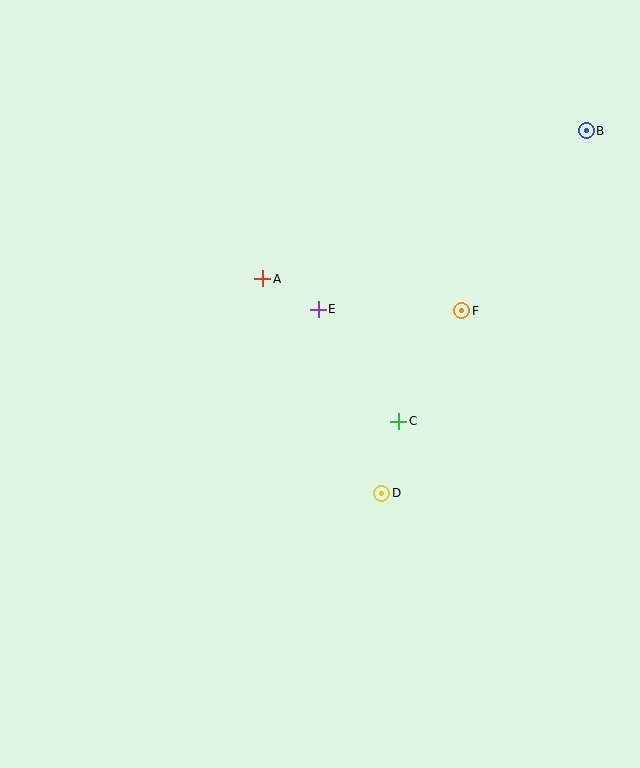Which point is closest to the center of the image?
Point E at (318, 309) is closest to the center.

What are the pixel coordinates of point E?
Point E is at (318, 309).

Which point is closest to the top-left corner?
Point A is closest to the top-left corner.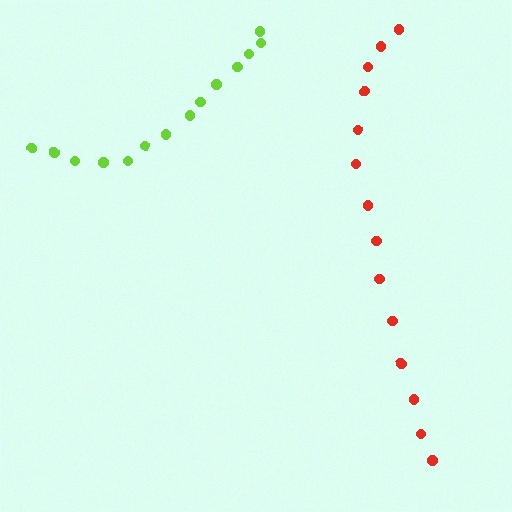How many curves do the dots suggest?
There are 2 distinct paths.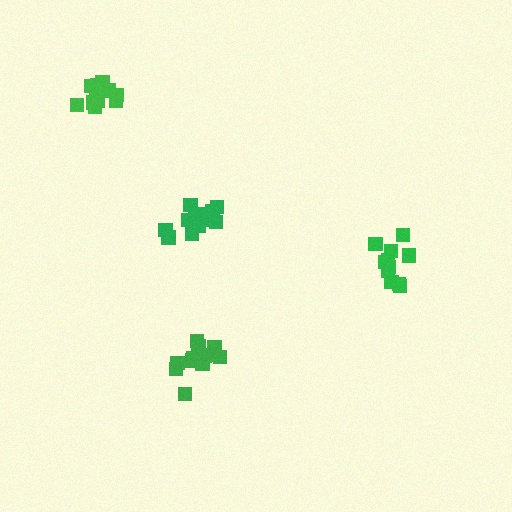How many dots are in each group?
Group 1: 13 dots, Group 2: 13 dots, Group 3: 13 dots, Group 4: 11 dots (50 total).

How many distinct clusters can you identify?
There are 4 distinct clusters.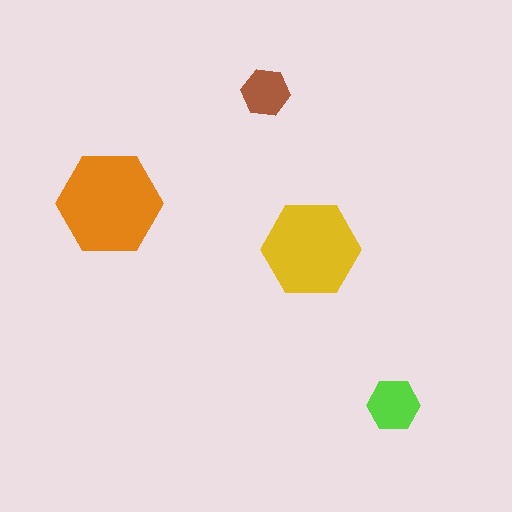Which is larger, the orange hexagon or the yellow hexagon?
The orange one.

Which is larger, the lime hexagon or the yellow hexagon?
The yellow one.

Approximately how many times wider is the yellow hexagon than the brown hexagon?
About 2 times wider.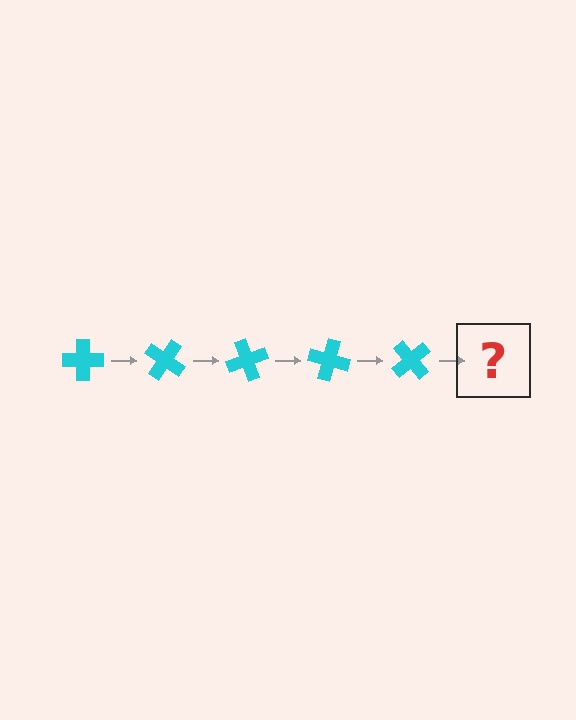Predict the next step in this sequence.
The next step is a cyan cross rotated 175 degrees.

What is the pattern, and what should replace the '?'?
The pattern is that the cross rotates 35 degrees each step. The '?' should be a cyan cross rotated 175 degrees.